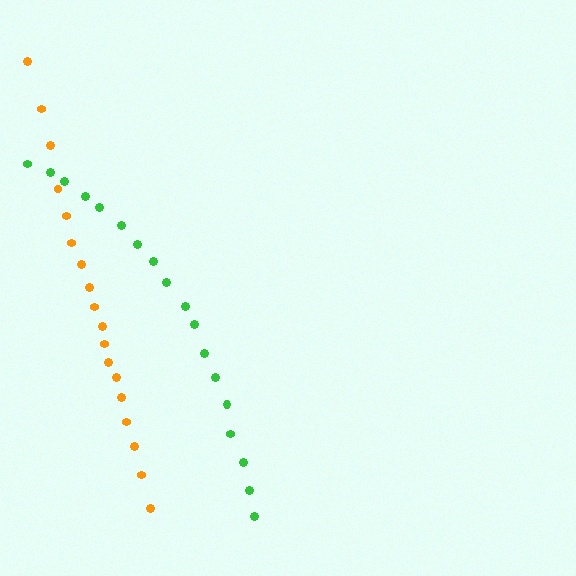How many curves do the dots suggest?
There are 2 distinct paths.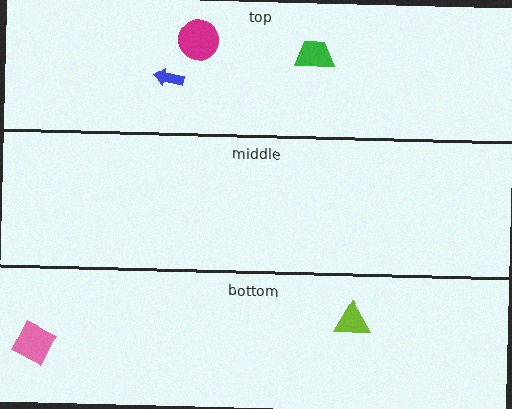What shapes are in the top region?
The magenta circle, the blue arrow, the green trapezoid.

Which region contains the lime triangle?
The bottom region.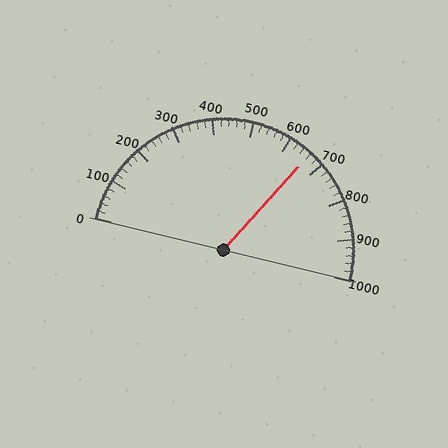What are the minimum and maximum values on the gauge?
The gauge ranges from 0 to 1000.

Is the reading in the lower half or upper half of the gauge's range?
The reading is in the upper half of the range (0 to 1000).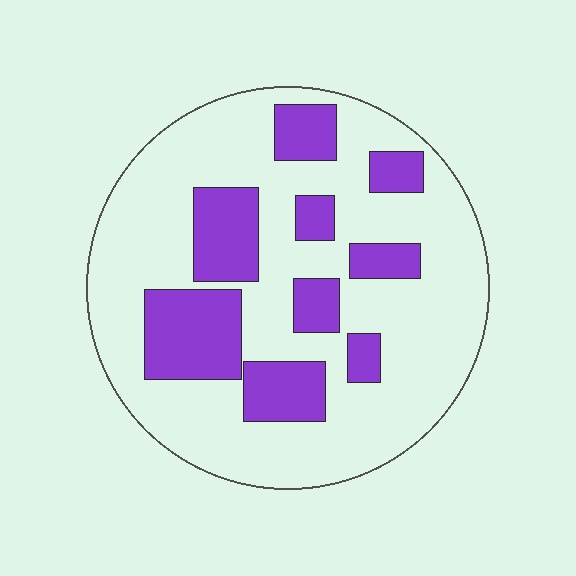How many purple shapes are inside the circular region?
9.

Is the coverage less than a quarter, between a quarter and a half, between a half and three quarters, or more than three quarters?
Between a quarter and a half.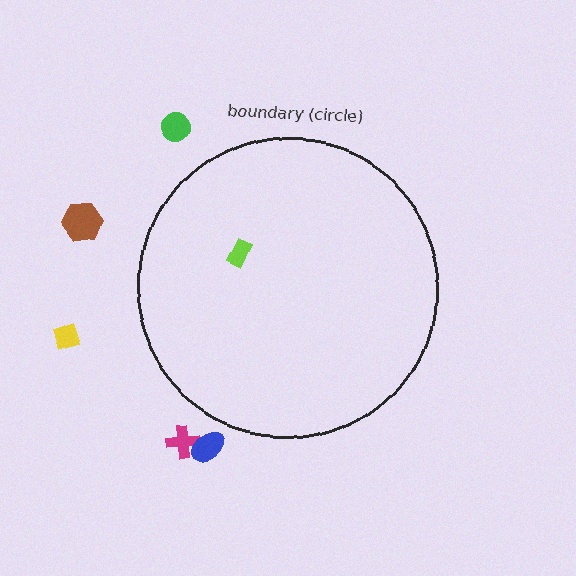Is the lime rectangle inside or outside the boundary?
Inside.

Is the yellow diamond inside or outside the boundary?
Outside.